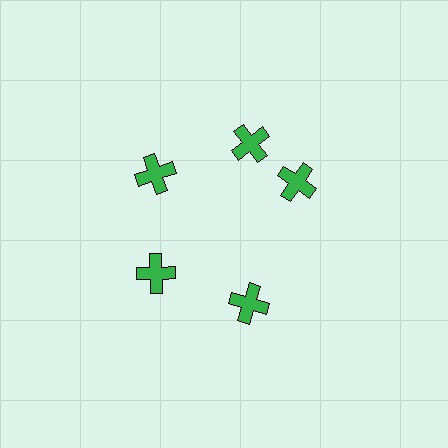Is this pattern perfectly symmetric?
No. The 5 green crosses are arranged in a ring, but one element near the 3 o'clock position is rotated out of alignment along the ring, breaking the 5-fold rotational symmetry.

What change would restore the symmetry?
The symmetry would be restored by rotating it back into even spacing with its neighbors so that all 5 crosses sit at equal angles and equal distance from the center.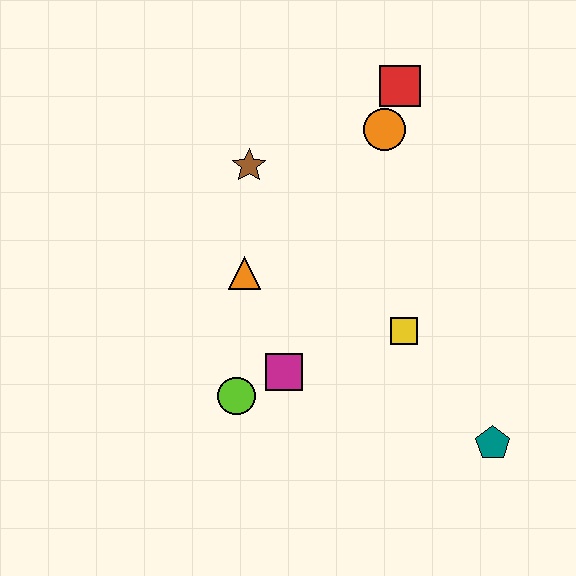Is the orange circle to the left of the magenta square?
No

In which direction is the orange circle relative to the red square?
The orange circle is below the red square.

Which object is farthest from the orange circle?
The teal pentagon is farthest from the orange circle.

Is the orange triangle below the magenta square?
No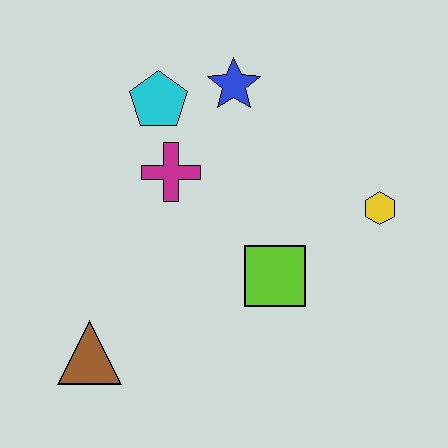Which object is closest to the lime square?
The yellow hexagon is closest to the lime square.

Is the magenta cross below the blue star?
Yes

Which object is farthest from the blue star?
The brown triangle is farthest from the blue star.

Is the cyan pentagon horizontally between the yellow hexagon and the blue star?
No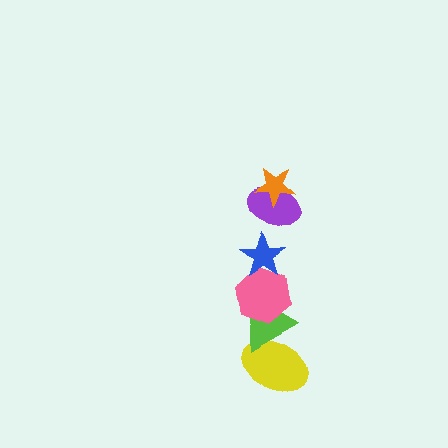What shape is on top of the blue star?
The purple ellipse is on top of the blue star.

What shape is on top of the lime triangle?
The pink hexagon is on top of the lime triangle.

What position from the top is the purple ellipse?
The purple ellipse is 2nd from the top.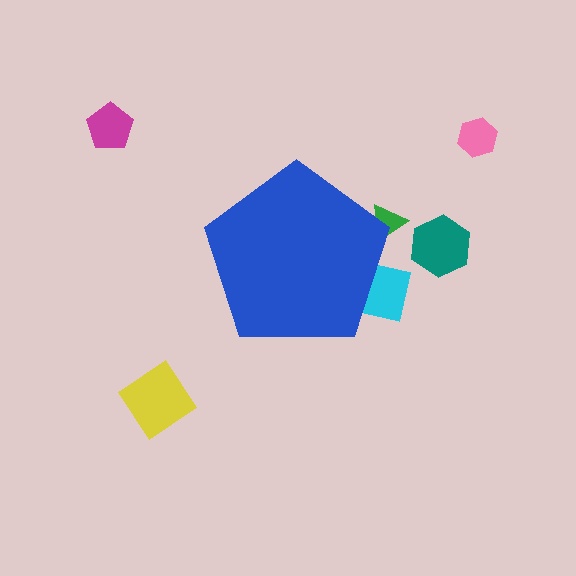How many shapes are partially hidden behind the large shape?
2 shapes are partially hidden.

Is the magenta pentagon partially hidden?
No, the magenta pentagon is fully visible.